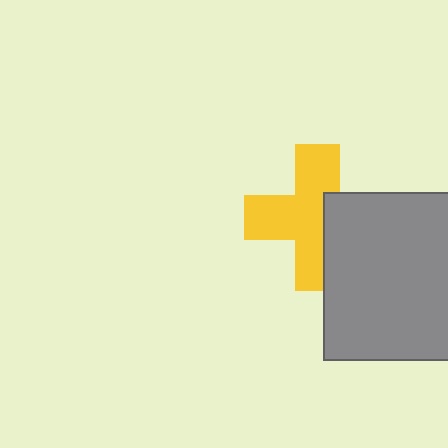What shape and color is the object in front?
The object in front is a gray square.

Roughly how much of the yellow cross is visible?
About half of it is visible (roughly 65%).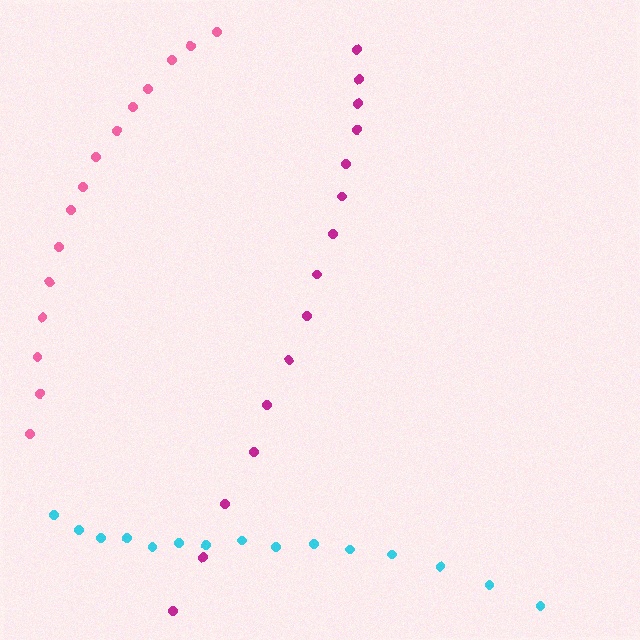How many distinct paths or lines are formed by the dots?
There are 3 distinct paths.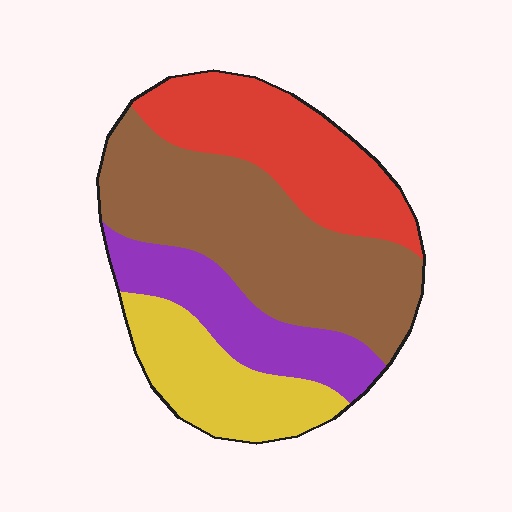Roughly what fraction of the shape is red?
Red takes up about one quarter (1/4) of the shape.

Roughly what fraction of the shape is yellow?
Yellow takes up about one sixth (1/6) of the shape.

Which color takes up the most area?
Brown, at roughly 40%.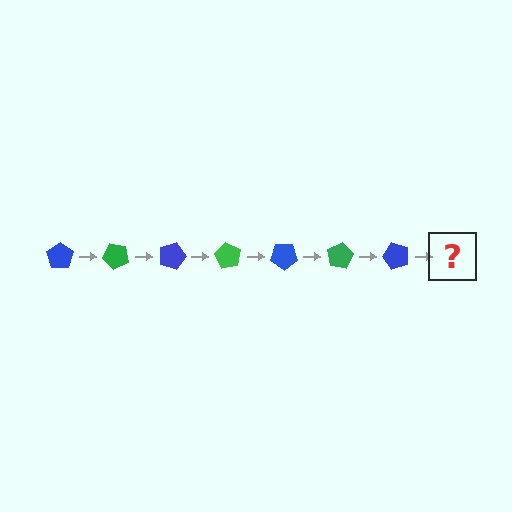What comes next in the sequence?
The next element should be a green pentagon, rotated 315 degrees from the start.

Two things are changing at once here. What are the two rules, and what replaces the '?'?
The two rules are that it rotates 45 degrees each step and the color cycles through blue and green. The '?' should be a green pentagon, rotated 315 degrees from the start.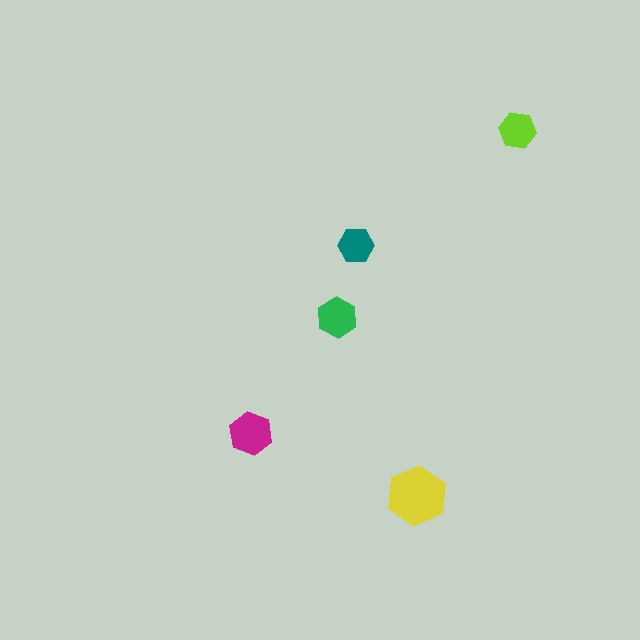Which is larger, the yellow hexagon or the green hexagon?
The yellow one.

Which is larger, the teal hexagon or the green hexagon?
The green one.